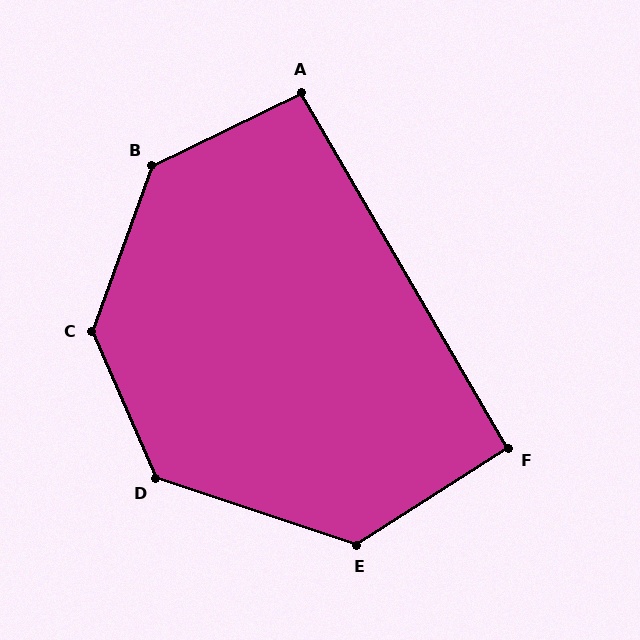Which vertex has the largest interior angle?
C, at approximately 137 degrees.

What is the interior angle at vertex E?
Approximately 129 degrees (obtuse).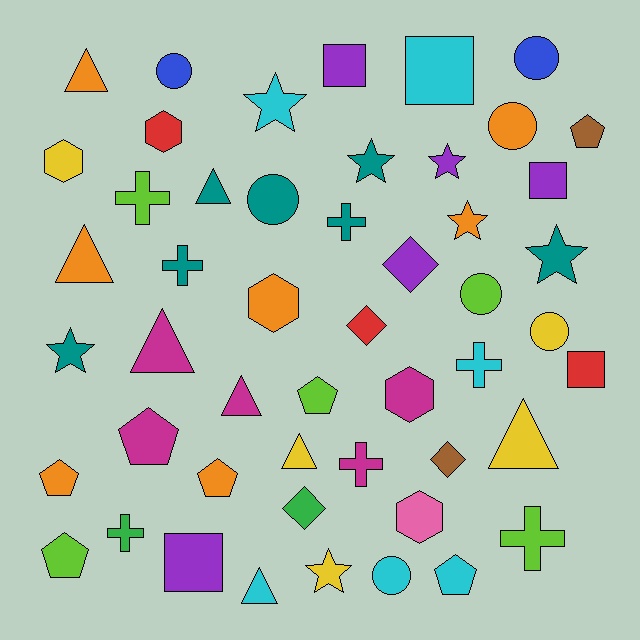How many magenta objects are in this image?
There are 5 magenta objects.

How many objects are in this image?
There are 50 objects.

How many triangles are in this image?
There are 8 triangles.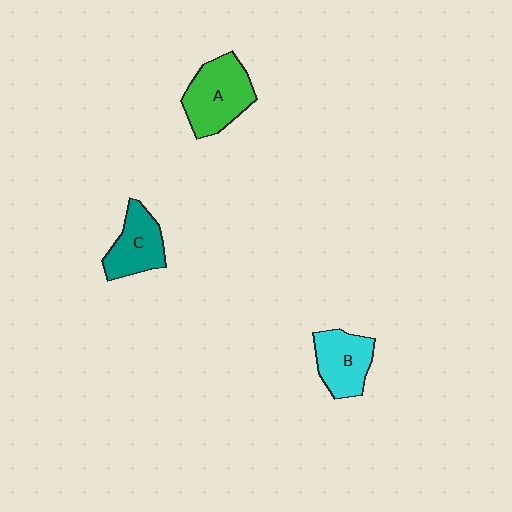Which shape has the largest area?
Shape A (green).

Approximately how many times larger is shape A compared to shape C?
Approximately 1.3 times.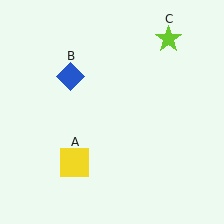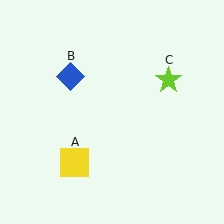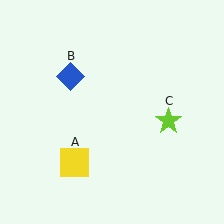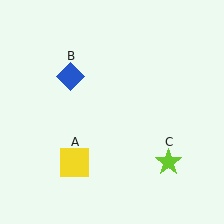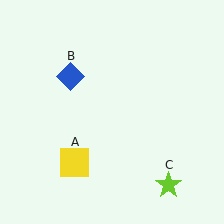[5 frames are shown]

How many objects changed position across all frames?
1 object changed position: lime star (object C).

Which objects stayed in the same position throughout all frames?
Yellow square (object A) and blue diamond (object B) remained stationary.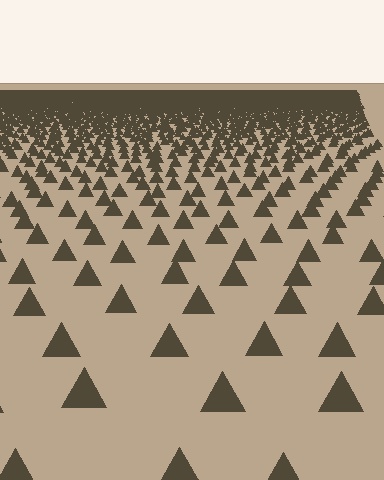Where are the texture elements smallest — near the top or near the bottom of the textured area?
Near the top.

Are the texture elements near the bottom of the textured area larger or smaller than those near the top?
Larger. Near the bottom, elements are closer to the viewer and appear at a bigger on-screen size.